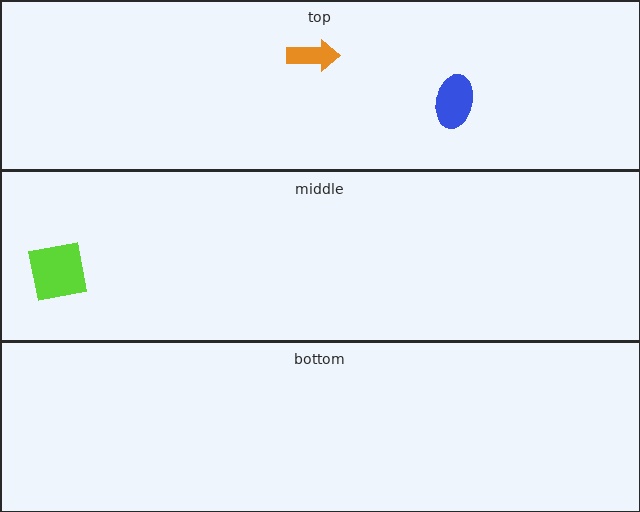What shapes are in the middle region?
The lime square.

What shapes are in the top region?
The orange arrow, the blue ellipse.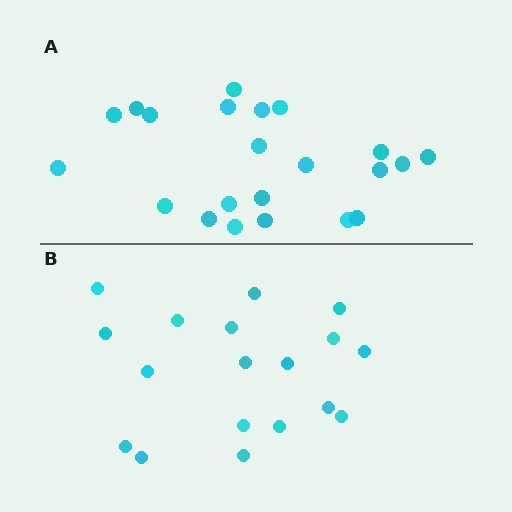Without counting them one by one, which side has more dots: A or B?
Region A (the top region) has more dots.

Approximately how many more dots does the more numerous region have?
Region A has about 4 more dots than region B.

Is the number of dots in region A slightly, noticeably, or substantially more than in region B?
Region A has only slightly more — the two regions are fairly close. The ratio is roughly 1.2 to 1.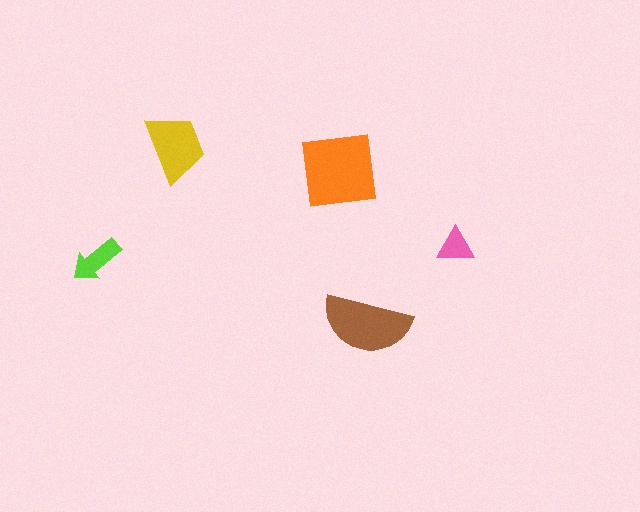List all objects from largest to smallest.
The orange square, the brown semicircle, the yellow trapezoid, the lime arrow, the pink triangle.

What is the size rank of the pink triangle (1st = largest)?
5th.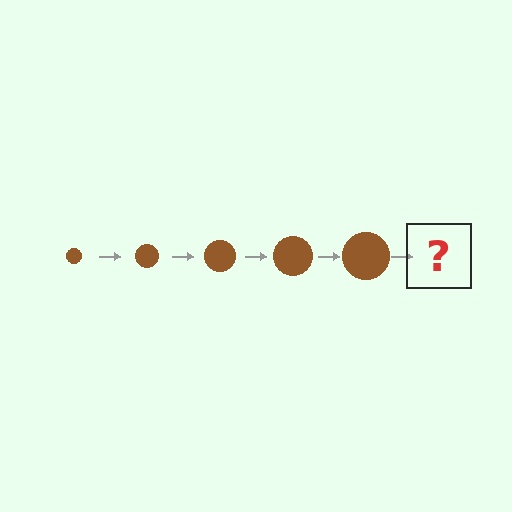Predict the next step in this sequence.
The next step is a brown circle, larger than the previous one.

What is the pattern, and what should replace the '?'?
The pattern is that the circle gets progressively larger each step. The '?' should be a brown circle, larger than the previous one.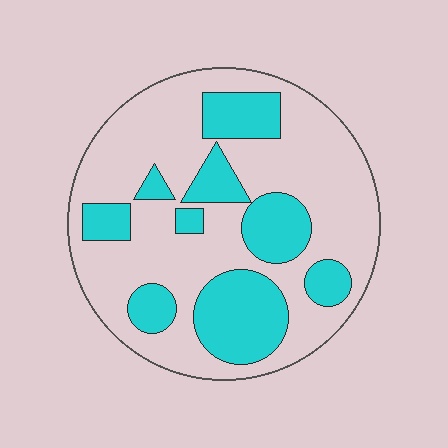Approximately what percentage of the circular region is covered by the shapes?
Approximately 30%.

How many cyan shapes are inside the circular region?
9.